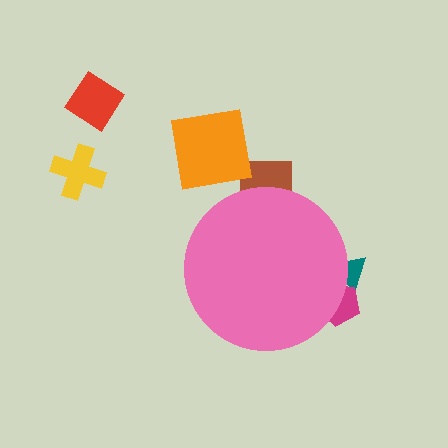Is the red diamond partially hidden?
No, the red diamond is fully visible.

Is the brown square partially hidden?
Yes, the brown square is partially hidden behind the pink circle.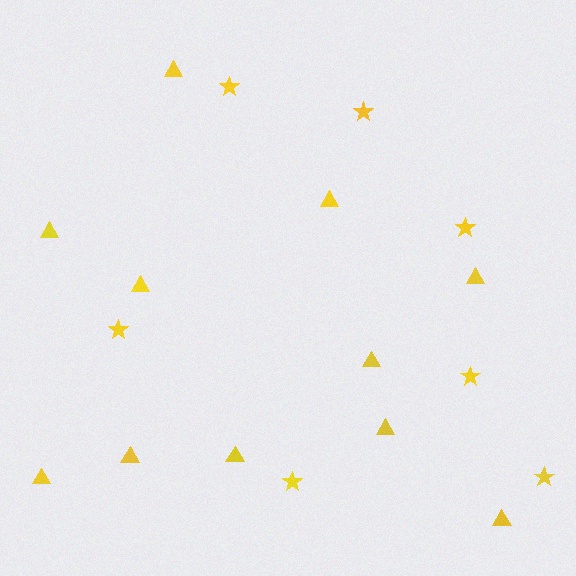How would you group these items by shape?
There are 2 groups: one group of triangles (11) and one group of stars (7).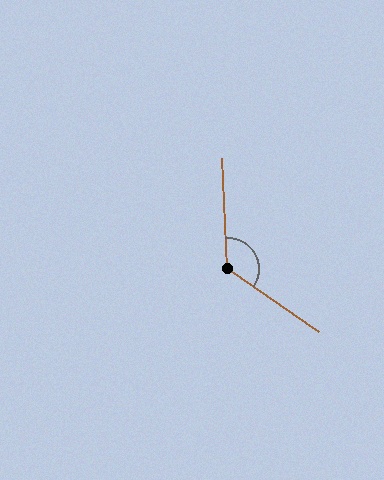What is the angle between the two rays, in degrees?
Approximately 127 degrees.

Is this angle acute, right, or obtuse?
It is obtuse.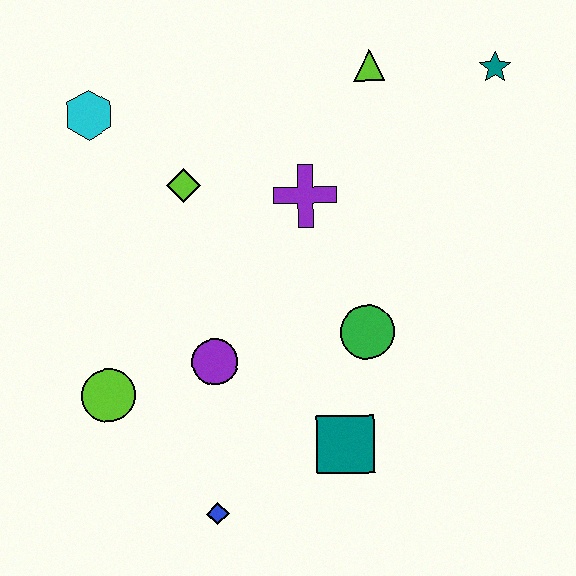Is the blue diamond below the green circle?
Yes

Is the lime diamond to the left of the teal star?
Yes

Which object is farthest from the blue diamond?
The teal star is farthest from the blue diamond.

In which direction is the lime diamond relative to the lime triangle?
The lime diamond is to the left of the lime triangle.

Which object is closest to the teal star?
The lime triangle is closest to the teal star.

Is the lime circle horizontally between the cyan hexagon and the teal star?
Yes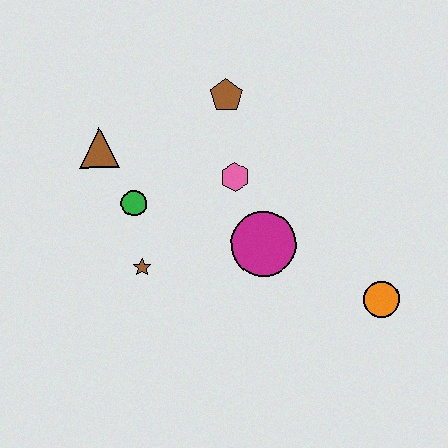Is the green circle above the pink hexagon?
No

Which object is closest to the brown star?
The green circle is closest to the brown star.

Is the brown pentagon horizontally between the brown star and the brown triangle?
No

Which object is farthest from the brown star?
The orange circle is farthest from the brown star.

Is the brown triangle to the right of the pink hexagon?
No